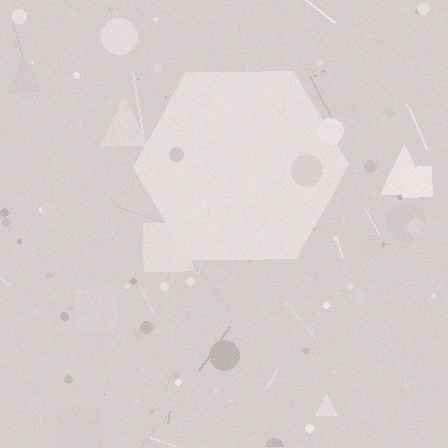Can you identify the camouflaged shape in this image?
The camouflaged shape is a hexagon.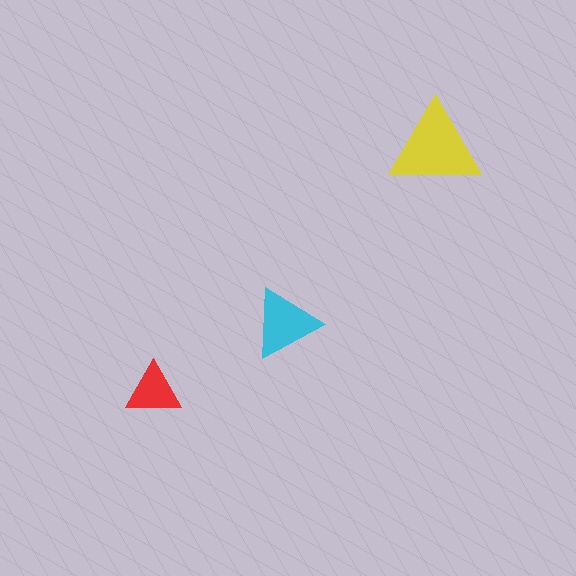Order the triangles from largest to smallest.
the yellow one, the cyan one, the red one.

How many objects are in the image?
There are 3 objects in the image.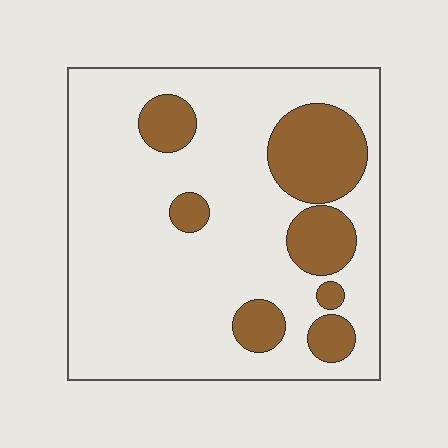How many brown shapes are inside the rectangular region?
7.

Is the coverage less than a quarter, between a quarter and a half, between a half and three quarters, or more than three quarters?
Less than a quarter.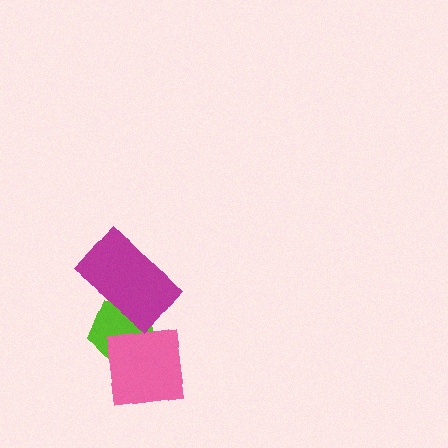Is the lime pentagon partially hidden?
Yes, it is partially covered by another shape.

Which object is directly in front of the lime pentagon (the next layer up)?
The pink square is directly in front of the lime pentagon.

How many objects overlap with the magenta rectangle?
1 object overlaps with the magenta rectangle.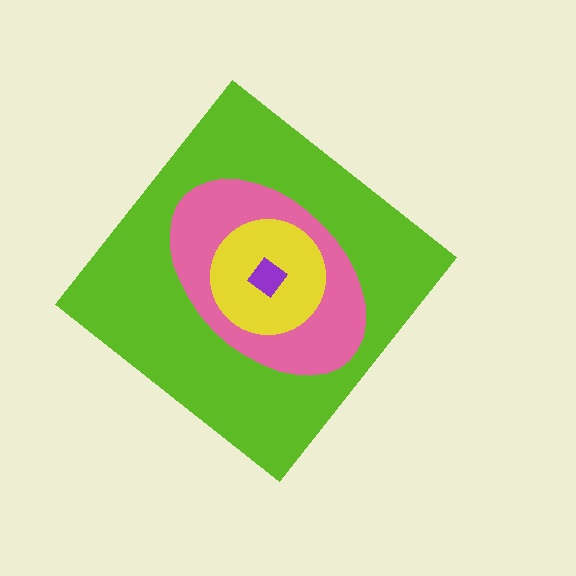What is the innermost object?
The purple diamond.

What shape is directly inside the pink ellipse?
The yellow circle.